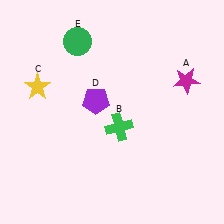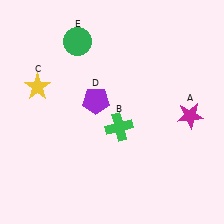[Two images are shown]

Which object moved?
The magenta star (A) moved down.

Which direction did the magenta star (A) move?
The magenta star (A) moved down.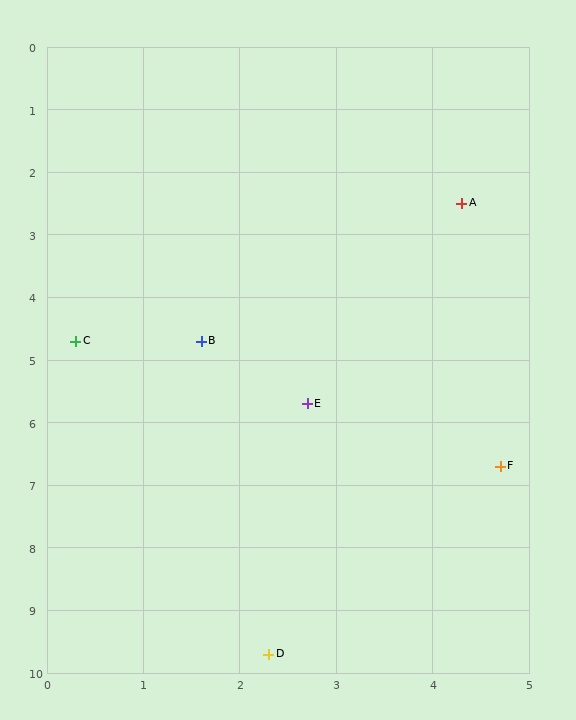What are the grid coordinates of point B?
Point B is at approximately (1.6, 4.7).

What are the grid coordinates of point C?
Point C is at approximately (0.3, 4.7).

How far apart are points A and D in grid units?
Points A and D are about 7.5 grid units apart.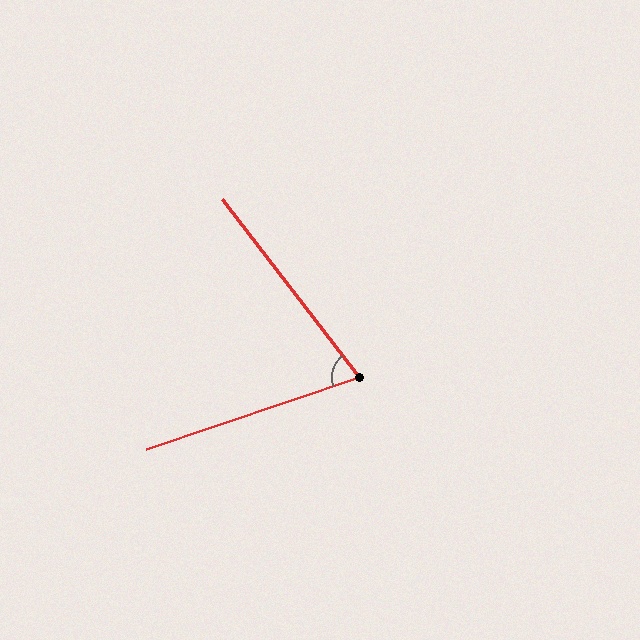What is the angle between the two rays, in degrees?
Approximately 71 degrees.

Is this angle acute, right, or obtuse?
It is acute.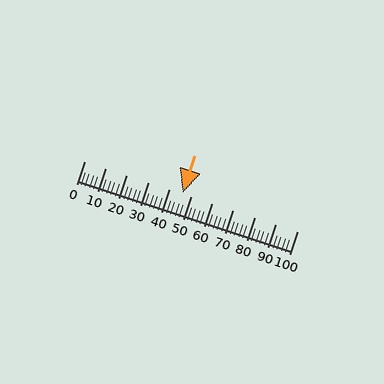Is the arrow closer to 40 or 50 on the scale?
The arrow is closer to 50.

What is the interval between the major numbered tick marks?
The major tick marks are spaced 10 units apart.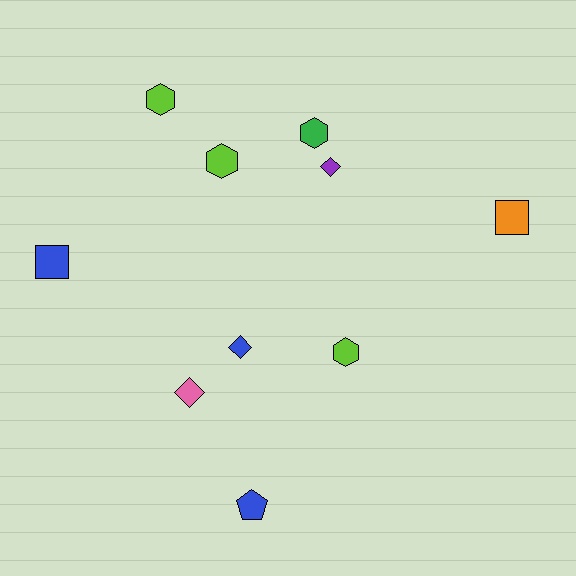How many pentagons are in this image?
There is 1 pentagon.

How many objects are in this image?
There are 10 objects.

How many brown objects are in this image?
There are no brown objects.